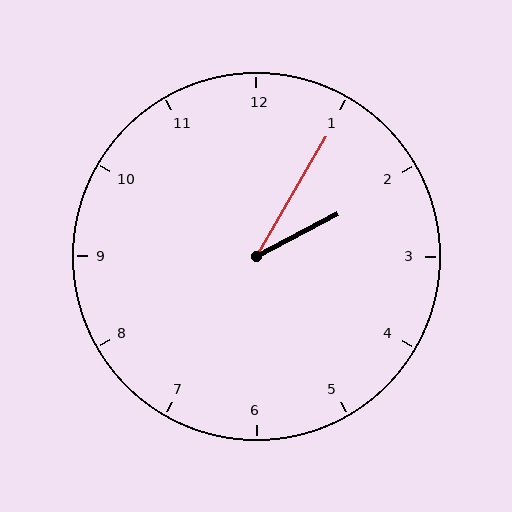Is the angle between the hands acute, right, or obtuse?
It is acute.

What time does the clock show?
2:05.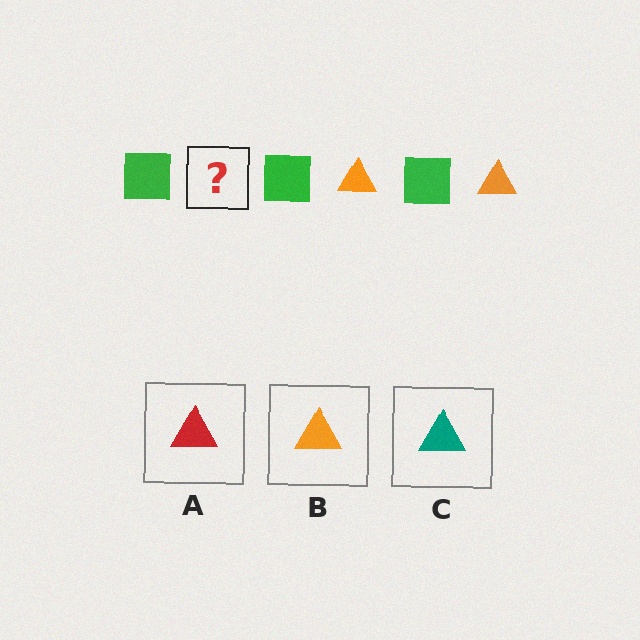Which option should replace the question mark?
Option B.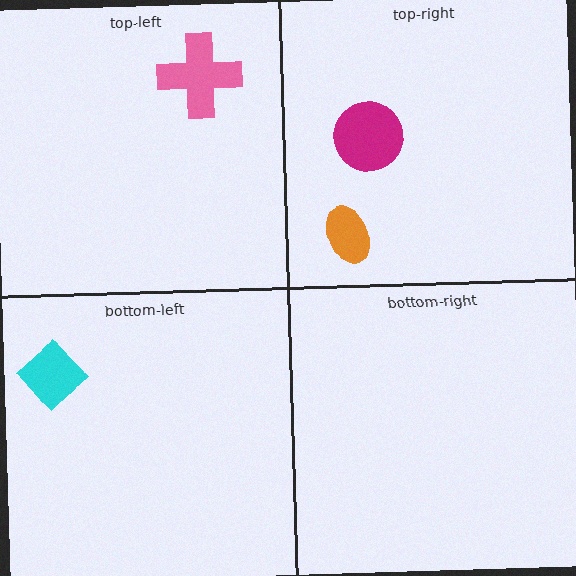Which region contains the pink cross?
The top-left region.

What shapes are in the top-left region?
The pink cross.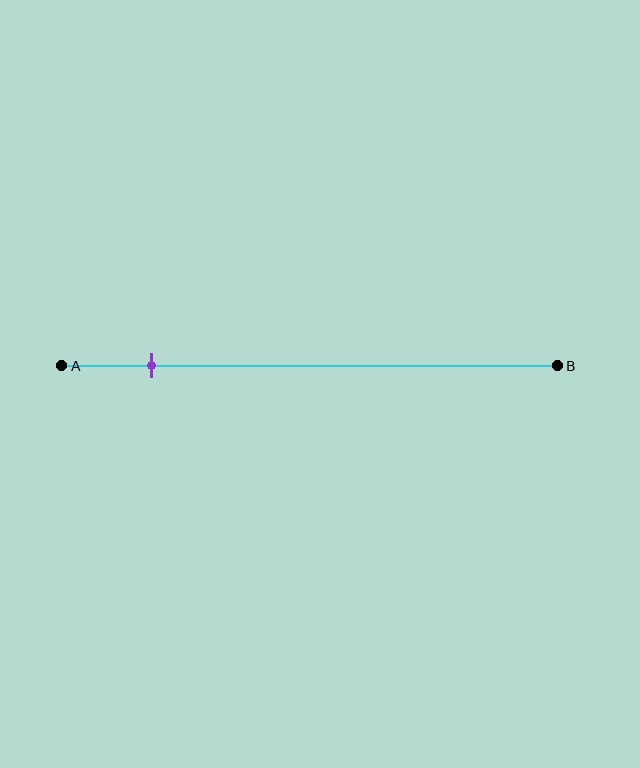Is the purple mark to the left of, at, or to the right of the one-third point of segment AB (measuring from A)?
The purple mark is to the left of the one-third point of segment AB.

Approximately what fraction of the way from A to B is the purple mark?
The purple mark is approximately 20% of the way from A to B.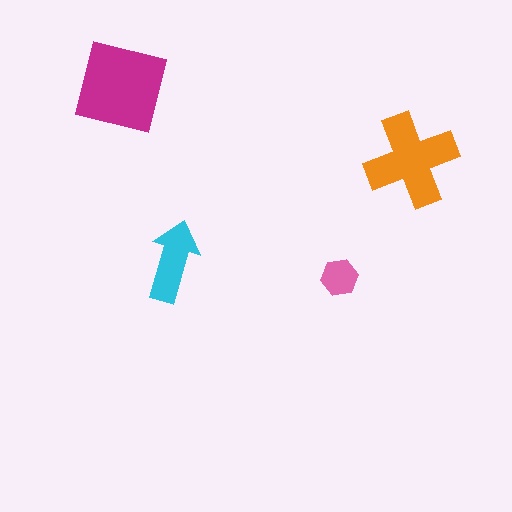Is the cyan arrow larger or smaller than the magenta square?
Smaller.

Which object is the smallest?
The pink hexagon.